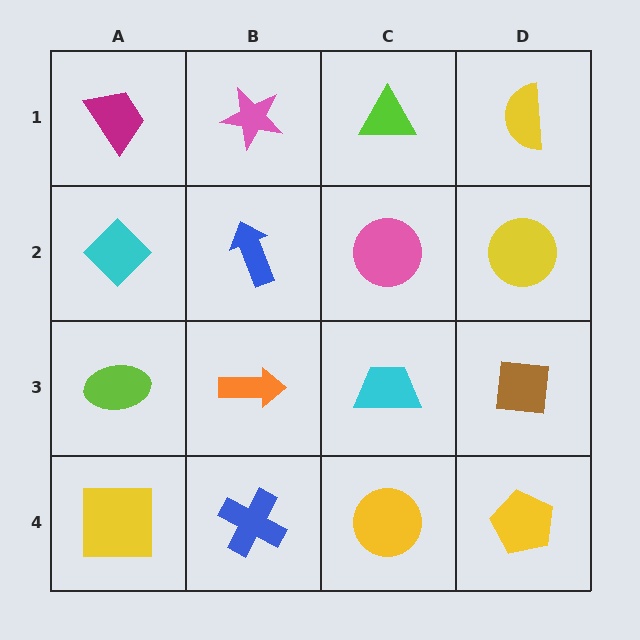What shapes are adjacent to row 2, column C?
A lime triangle (row 1, column C), a cyan trapezoid (row 3, column C), a blue arrow (row 2, column B), a yellow circle (row 2, column D).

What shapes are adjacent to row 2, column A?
A magenta trapezoid (row 1, column A), a lime ellipse (row 3, column A), a blue arrow (row 2, column B).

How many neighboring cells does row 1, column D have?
2.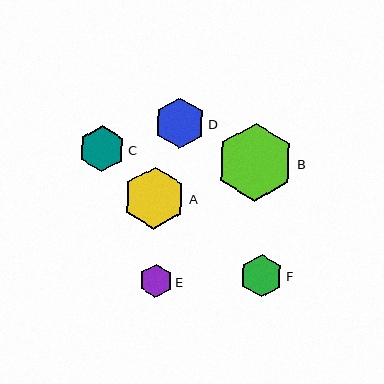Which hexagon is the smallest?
Hexagon E is the smallest with a size of approximately 33 pixels.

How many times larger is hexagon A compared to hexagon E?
Hexagon A is approximately 1.9 times the size of hexagon E.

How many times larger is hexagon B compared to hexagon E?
Hexagon B is approximately 2.4 times the size of hexagon E.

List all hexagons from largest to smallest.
From largest to smallest: B, A, D, C, F, E.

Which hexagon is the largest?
Hexagon B is the largest with a size of approximately 78 pixels.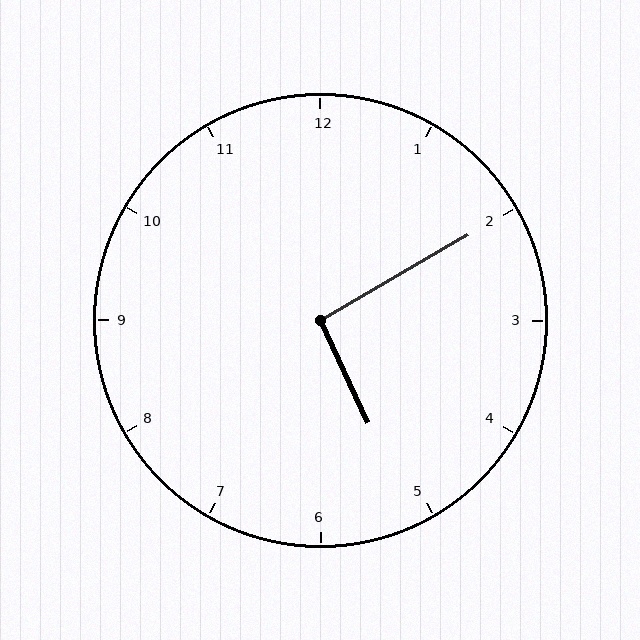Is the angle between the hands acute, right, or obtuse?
It is right.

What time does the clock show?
5:10.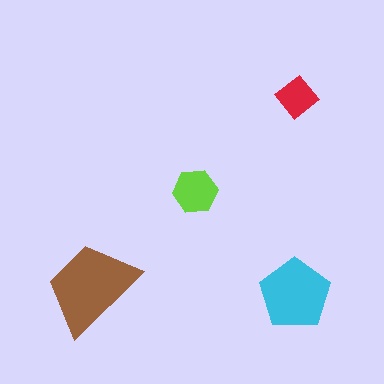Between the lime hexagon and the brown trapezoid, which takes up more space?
The brown trapezoid.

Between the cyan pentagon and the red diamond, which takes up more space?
The cyan pentagon.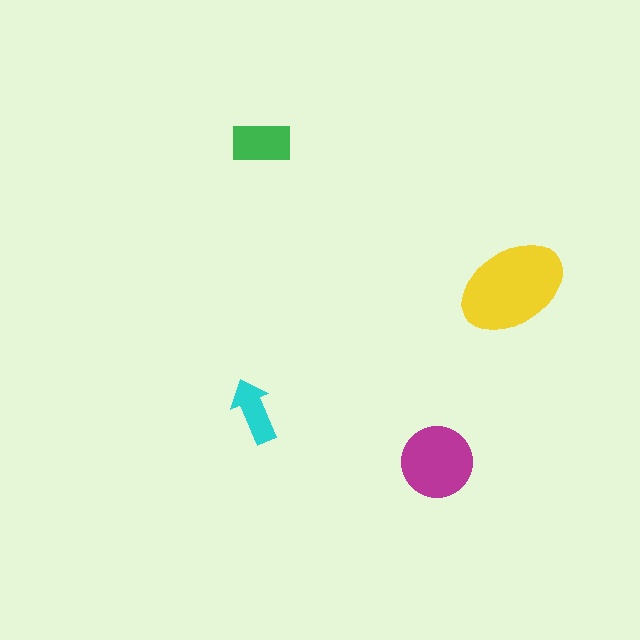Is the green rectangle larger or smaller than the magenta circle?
Smaller.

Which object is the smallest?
The cyan arrow.